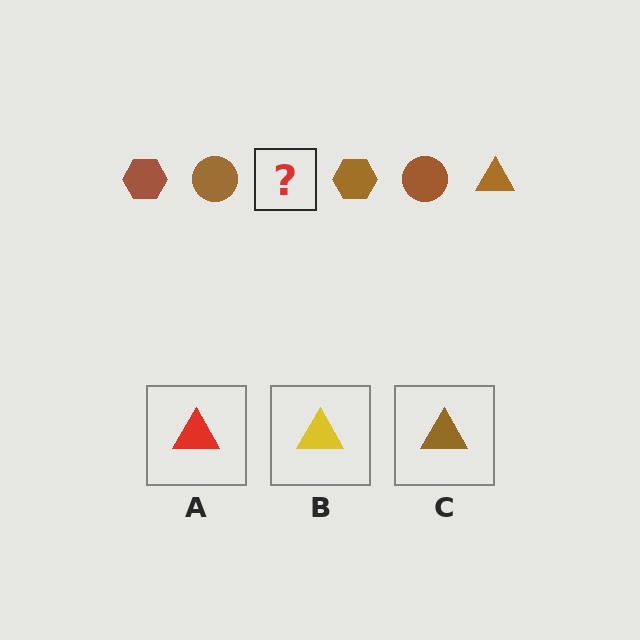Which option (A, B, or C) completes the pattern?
C.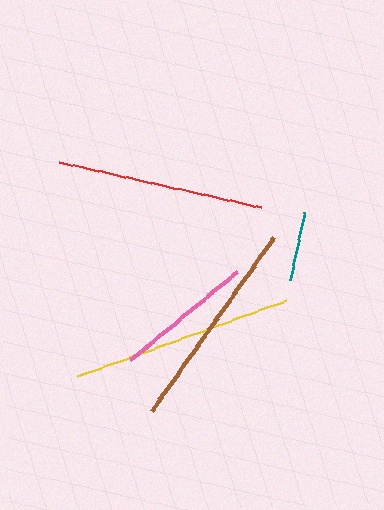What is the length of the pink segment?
The pink segment is approximately 139 pixels long.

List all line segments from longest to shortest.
From longest to shortest: yellow, brown, red, pink, teal.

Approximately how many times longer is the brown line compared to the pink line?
The brown line is approximately 1.5 times the length of the pink line.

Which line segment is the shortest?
The teal line is the shortest at approximately 70 pixels.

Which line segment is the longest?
The yellow line is the longest at approximately 223 pixels.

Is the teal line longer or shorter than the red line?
The red line is longer than the teal line.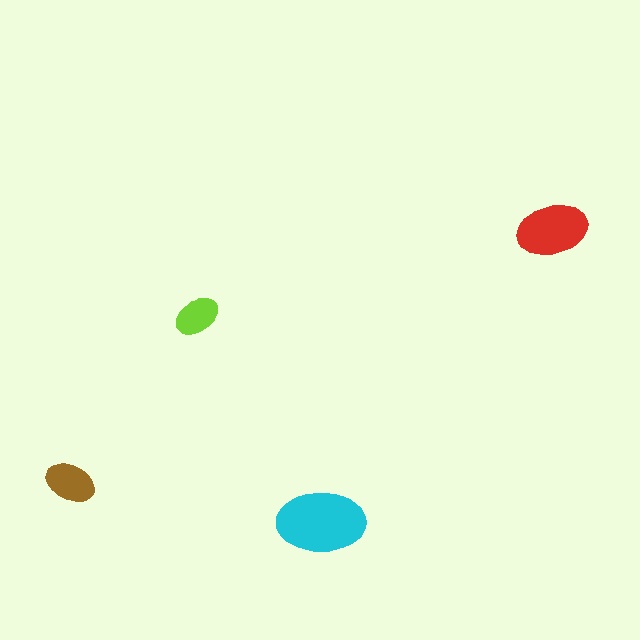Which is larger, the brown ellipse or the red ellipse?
The red one.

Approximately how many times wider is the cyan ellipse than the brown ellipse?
About 1.5 times wider.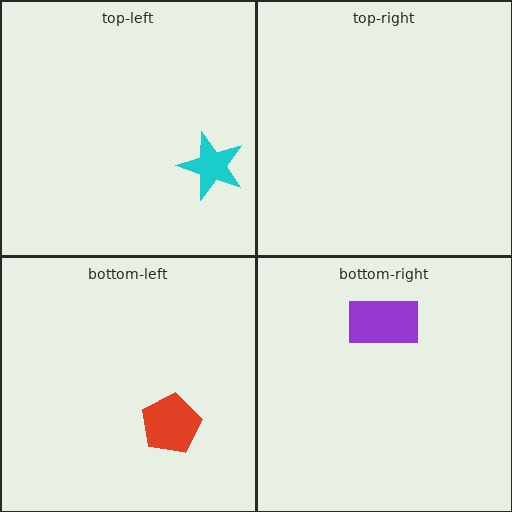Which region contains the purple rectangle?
The bottom-right region.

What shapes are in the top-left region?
The cyan star.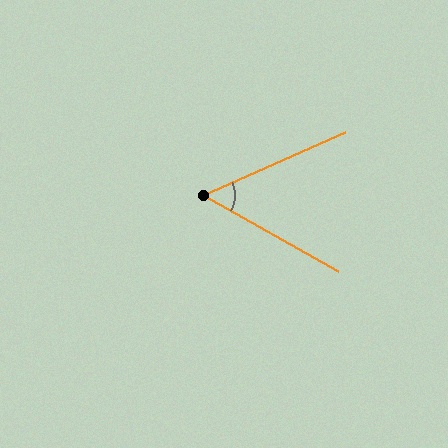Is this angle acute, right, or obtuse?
It is acute.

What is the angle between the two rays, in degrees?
Approximately 54 degrees.